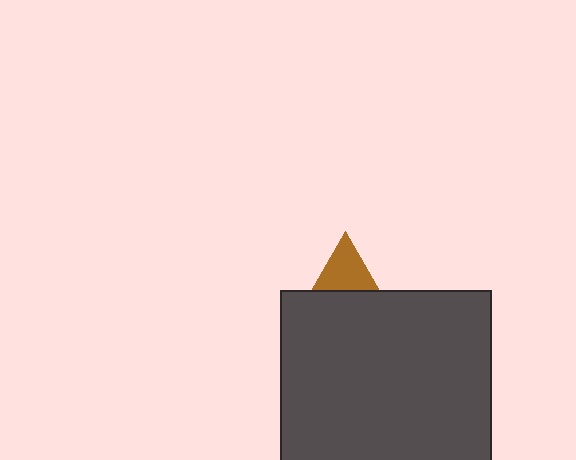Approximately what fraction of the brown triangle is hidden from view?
Roughly 67% of the brown triangle is hidden behind the dark gray square.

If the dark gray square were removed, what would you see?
You would see the complete brown triangle.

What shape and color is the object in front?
The object in front is a dark gray square.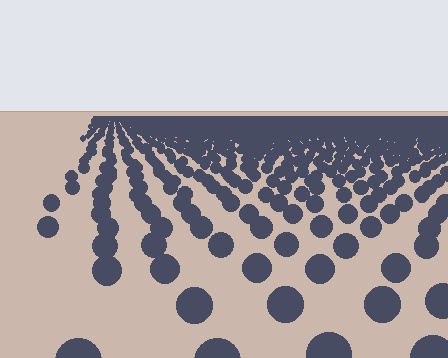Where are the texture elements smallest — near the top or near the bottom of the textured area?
Near the top.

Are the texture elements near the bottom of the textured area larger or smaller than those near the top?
Larger. Near the bottom, elements are closer to the viewer and appear at a bigger on-screen size.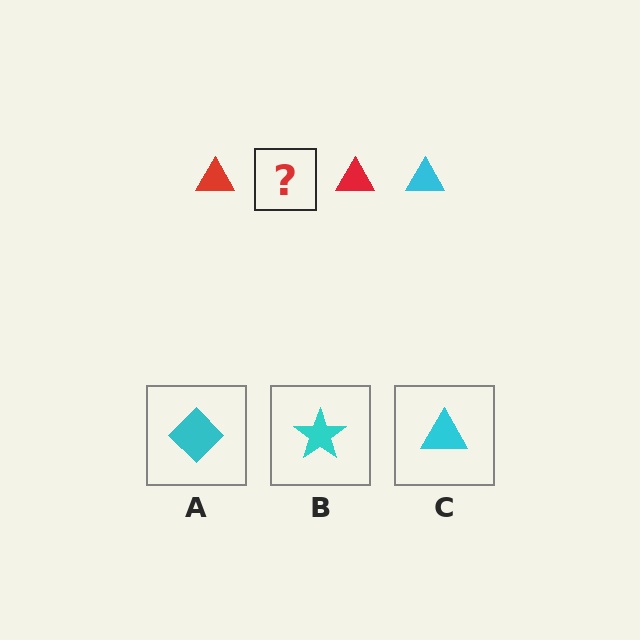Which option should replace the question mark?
Option C.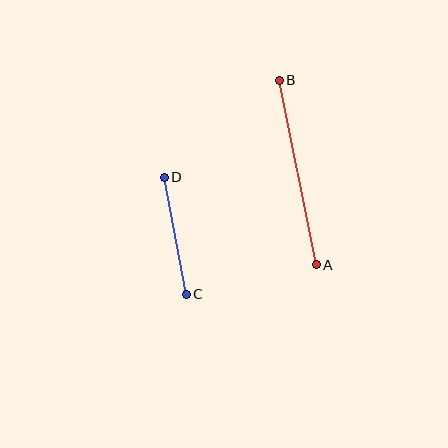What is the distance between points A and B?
The distance is approximately 188 pixels.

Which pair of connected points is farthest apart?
Points A and B are farthest apart.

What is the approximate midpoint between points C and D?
The midpoint is at approximately (175, 236) pixels.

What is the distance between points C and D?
The distance is approximately 119 pixels.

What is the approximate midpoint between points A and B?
The midpoint is at approximately (298, 173) pixels.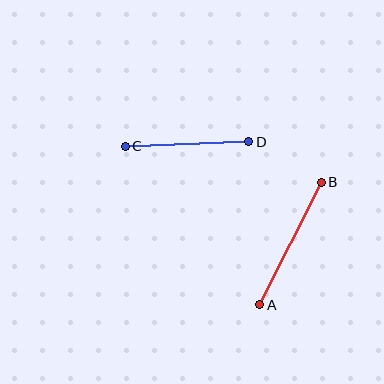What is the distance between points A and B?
The distance is approximately 137 pixels.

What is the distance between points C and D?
The distance is approximately 124 pixels.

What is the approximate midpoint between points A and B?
The midpoint is at approximately (290, 243) pixels.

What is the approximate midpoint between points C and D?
The midpoint is at approximately (187, 144) pixels.